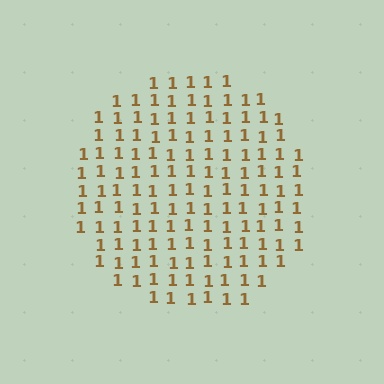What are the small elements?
The small elements are digit 1's.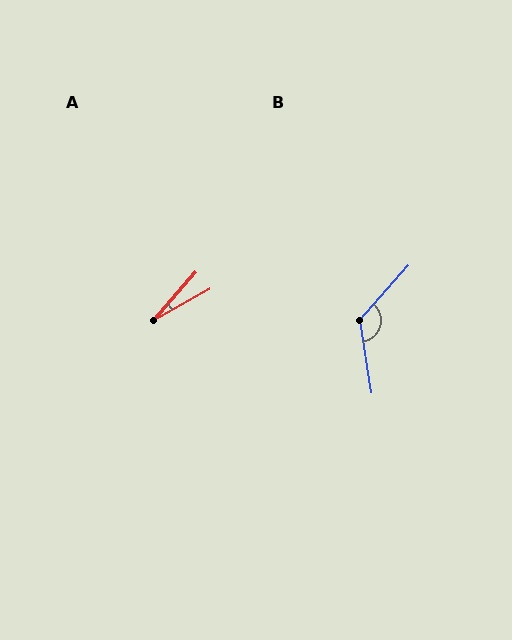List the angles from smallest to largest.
A (19°), B (129°).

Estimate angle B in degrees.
Approximately 129 degrees.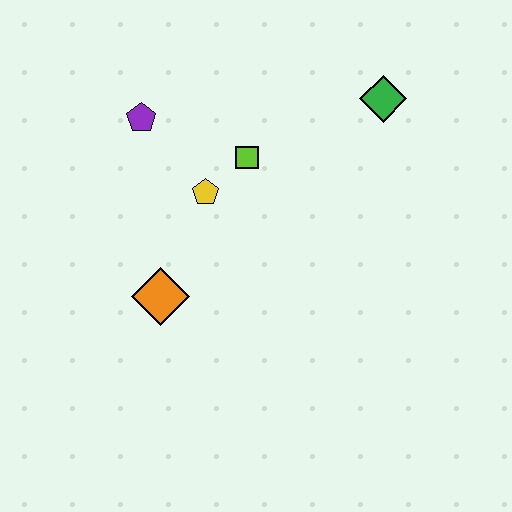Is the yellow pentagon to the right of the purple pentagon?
Yes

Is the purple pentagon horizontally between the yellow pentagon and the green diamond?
No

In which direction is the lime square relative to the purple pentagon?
The lime square is to the right of the purple pentagon.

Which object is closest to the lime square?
The yellow pentagon is closest to the lime square.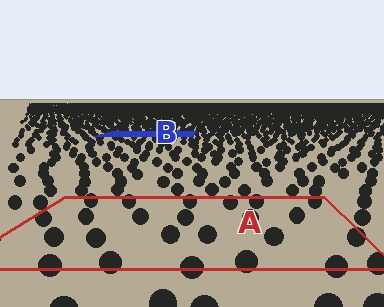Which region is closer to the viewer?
Region A is closer. The texture elements there are larger and more spread out.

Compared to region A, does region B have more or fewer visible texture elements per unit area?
Region B has more texture elements per unit area — they are packed more densely because it is farther away.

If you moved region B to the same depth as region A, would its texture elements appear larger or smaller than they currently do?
They would appear larger. At a closer depth, the same texture elements are projected at a bigger on-screen size.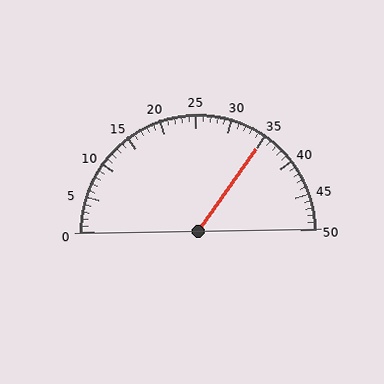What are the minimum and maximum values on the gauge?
The gauge ranges from 0 to 50.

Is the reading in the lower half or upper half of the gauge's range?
The reading is in the upper half of the range (0 to 50).